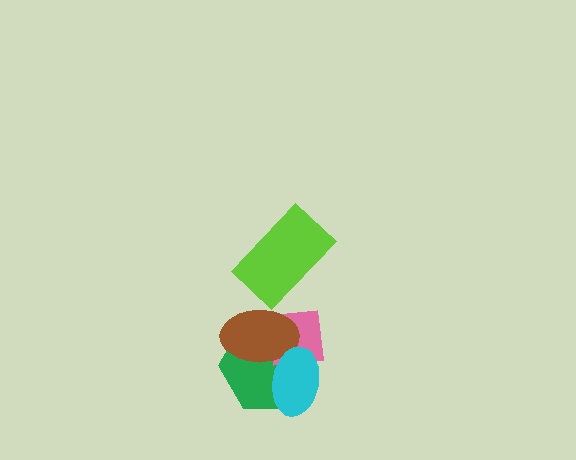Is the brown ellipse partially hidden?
Yes, it is partially covered by another shape.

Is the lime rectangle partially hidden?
No, no other shape covers it.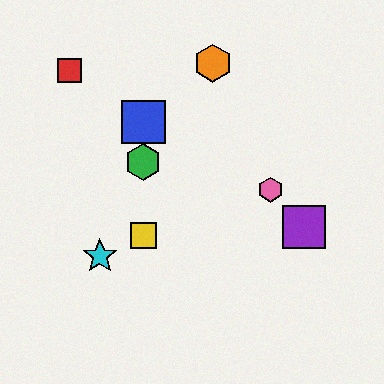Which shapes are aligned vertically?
The blue square, the green hexagon, the yellow square are aligned vertically.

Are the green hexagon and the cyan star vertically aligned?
No, the green hexagon is at x≈143 and the cyan star is at x≈100.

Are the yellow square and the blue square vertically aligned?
Yes, both are at x≈143.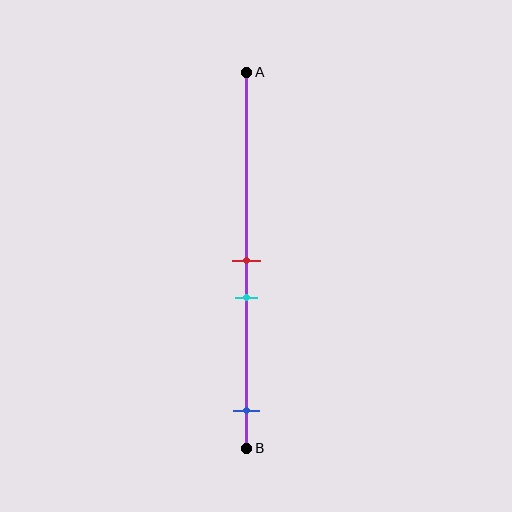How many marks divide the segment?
There are 3 marks dividing the segment.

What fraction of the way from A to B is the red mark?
The red mark is approximately 50% (0.5) of the way from A to B.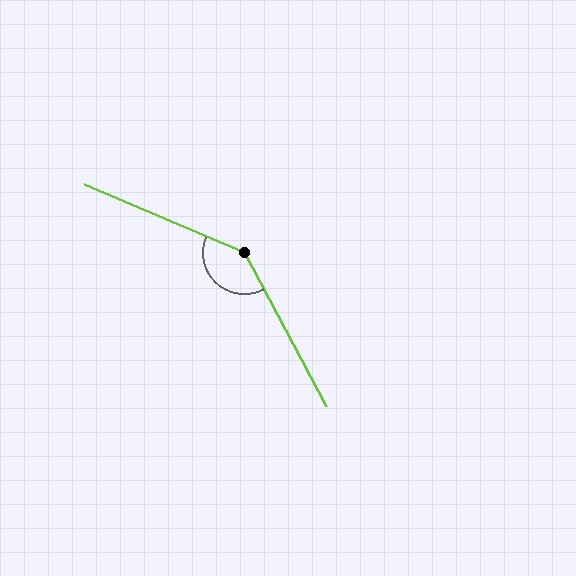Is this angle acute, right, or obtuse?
It is obtuse.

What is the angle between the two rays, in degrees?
Approximately 141 degrees.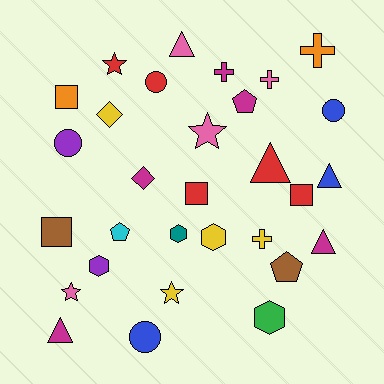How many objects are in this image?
There are 30 objects.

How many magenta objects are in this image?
There are 5 magenta objects.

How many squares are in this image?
There are 4 squares.